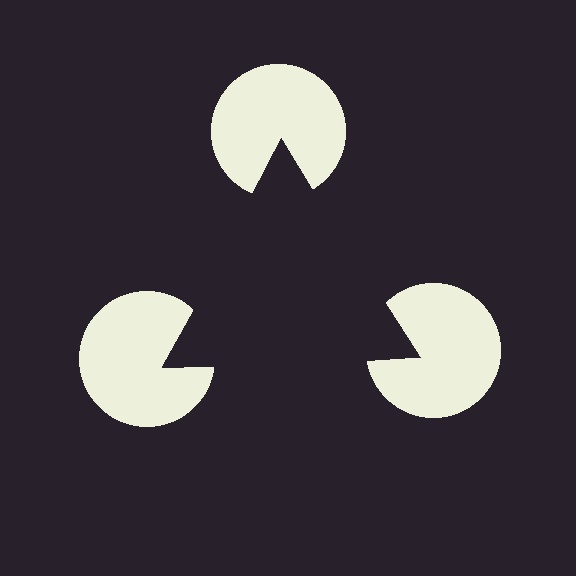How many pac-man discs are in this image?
There are 3 — one at each vertex of the illusory triangle.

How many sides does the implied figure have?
3 sides.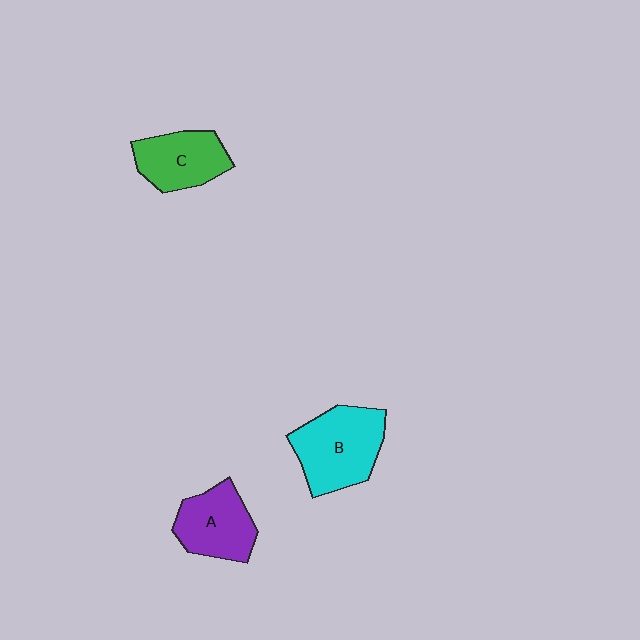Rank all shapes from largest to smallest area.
From largest to smallest: B (cyan), A (purple), C (green).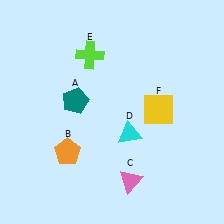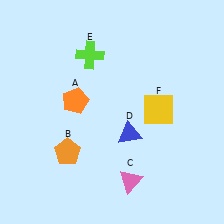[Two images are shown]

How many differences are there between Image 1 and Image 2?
There are 2 differences between the two images.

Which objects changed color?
A changed from teal to orange. D changed from cyan to blue.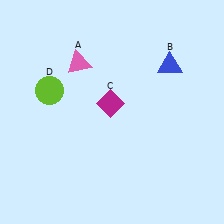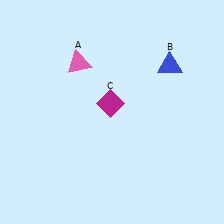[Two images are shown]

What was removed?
The lime circle (D) was removed in Image 2.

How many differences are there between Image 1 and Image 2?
There is 1 difference between the two images.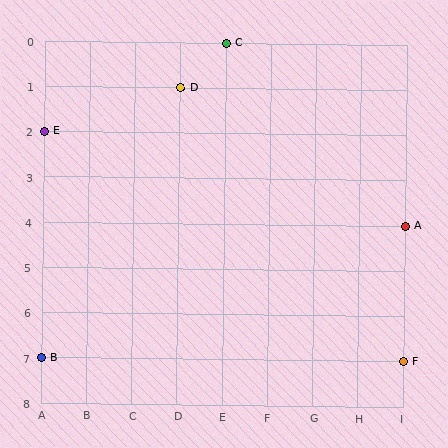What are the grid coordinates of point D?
Point D is at grid coordinates (D, 1).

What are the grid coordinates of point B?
Point B is at grid coordinates (A, 7).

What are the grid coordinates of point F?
Point F is at grid coordinates (I, 7).